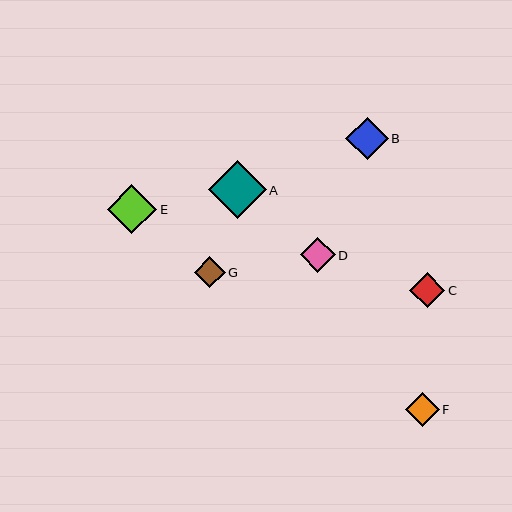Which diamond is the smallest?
Diamond G is the smallest with a size of approximately 31 pixels.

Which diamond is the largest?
Diamond A is the largest with a size of approximately 58 pixels.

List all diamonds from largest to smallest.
From largest to smallest: A, E, B, D, C, F, G.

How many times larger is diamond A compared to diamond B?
Diamond A is approximately 1.4 times the size of diamond B.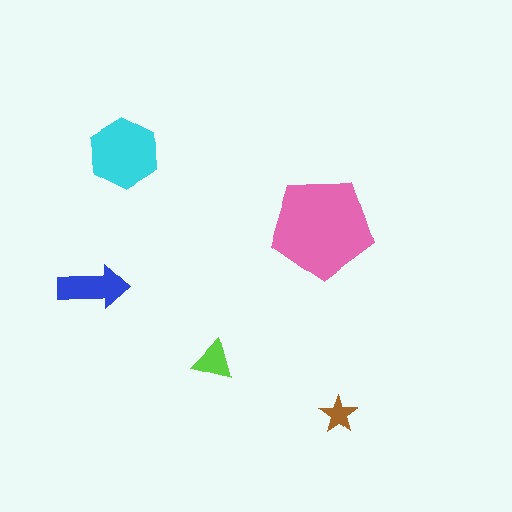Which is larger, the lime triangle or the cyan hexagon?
The cyan hexagon.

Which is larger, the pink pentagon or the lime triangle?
The pink pentagon.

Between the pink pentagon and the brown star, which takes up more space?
The pink pentagon.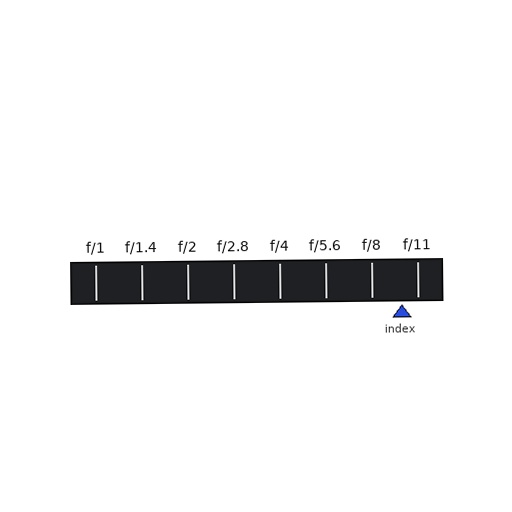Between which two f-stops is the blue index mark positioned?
The index mark is between f/8 and f/11.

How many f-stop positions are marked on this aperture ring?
There are 8 f-stop positions marked.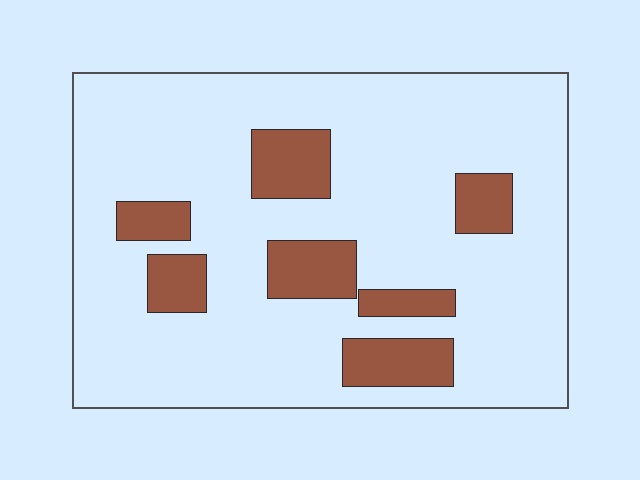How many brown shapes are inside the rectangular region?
7.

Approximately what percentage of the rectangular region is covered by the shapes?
Approximately 15%.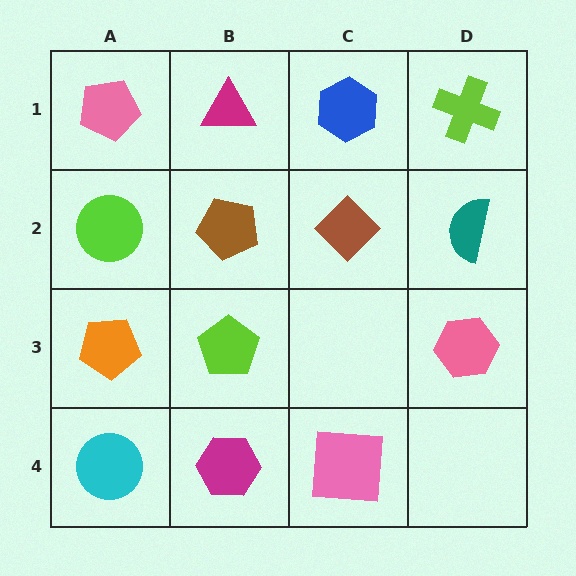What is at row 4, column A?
A cyan circle.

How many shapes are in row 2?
4 shapes.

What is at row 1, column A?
A pink pentagon.